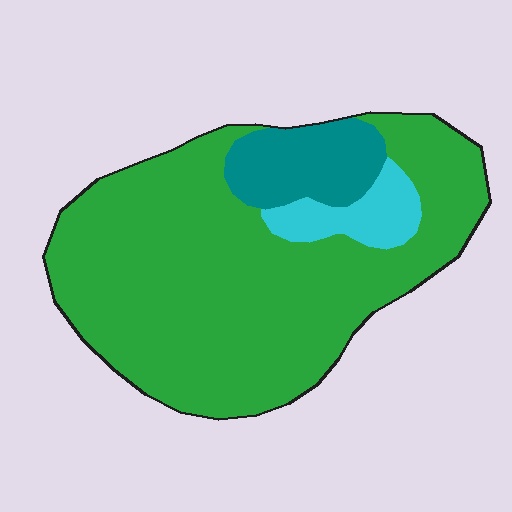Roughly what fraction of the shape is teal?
Teal covers 12% of the shape.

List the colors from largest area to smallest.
From largest to smallest: green, teal, cyan.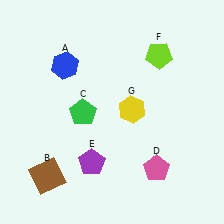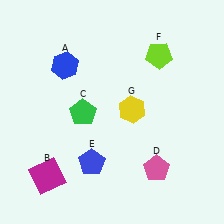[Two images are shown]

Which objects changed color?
B changed from brown to magenta. E changed from purple to blue.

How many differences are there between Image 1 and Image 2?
There are 2 differences between the two images.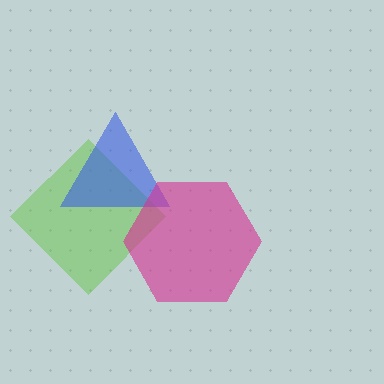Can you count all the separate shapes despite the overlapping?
Yes, there are 3 separate shapes.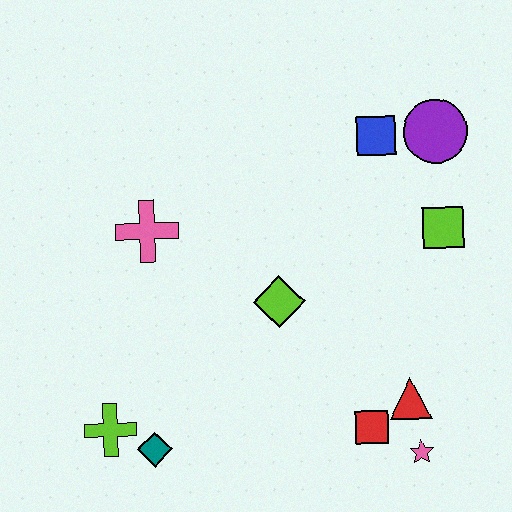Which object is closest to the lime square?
The purple circle is closest to the lime square.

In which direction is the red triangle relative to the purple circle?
The red triangle is below the purple circle.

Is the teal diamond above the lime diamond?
No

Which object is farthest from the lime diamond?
The purple circle is farthest from the lime diamond.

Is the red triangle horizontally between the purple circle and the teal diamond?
Yes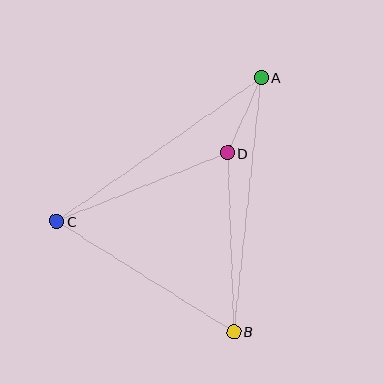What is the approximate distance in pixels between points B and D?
The distance between B and D is approximately 179 pixels.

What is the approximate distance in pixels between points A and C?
The distance between A and C is approximately 250 pixels.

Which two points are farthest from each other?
Points A and B are farthest from each other.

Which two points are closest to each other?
Points A and D are closest to each other.